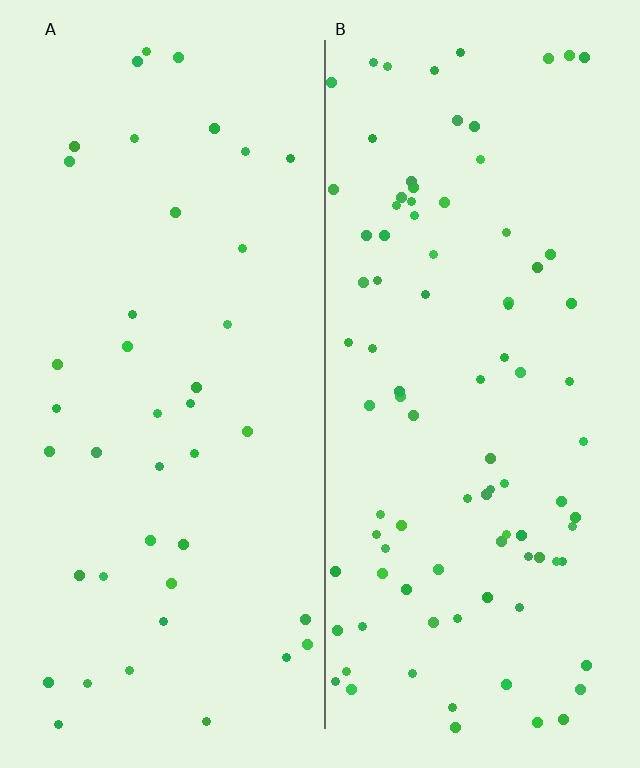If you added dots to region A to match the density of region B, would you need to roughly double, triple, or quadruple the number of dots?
Approximately double.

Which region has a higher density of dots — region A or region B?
B (the right).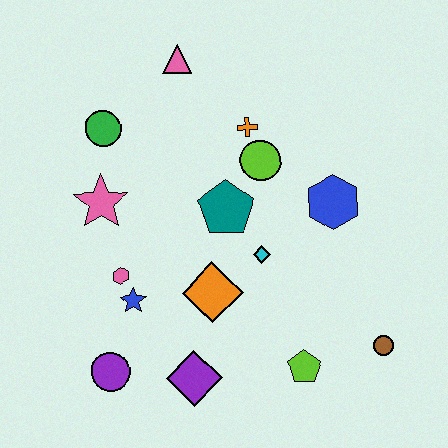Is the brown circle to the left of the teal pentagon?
No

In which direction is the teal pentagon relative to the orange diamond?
The teal pentagon is above the orange diamond.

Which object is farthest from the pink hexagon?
The brown circle is farthest from the pink hexagon.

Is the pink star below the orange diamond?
No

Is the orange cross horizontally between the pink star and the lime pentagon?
Yes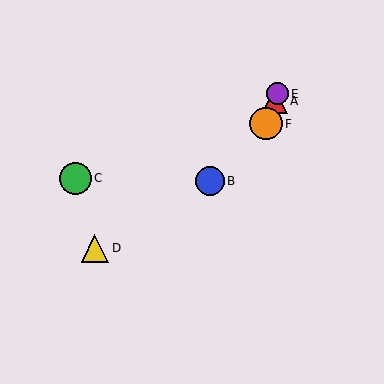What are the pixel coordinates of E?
Object E is at (277, 94).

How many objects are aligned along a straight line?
3 objects (A, E, F) are aligned along a straight line.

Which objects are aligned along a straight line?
Objects A, E, F are aligned along a straight line.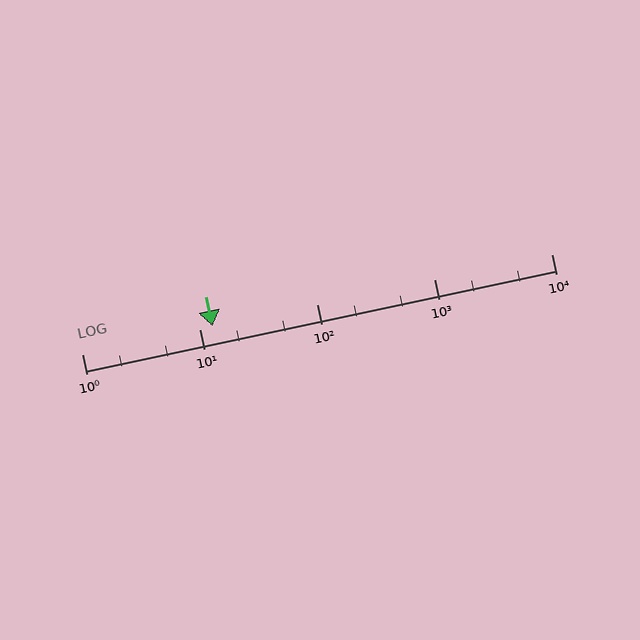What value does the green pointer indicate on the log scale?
The pointer indicates approximately 13.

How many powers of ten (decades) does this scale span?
The scale spans 4 decades, from 1 to 10000.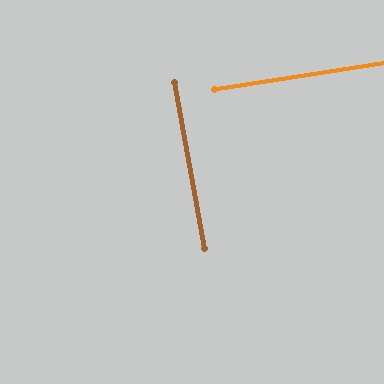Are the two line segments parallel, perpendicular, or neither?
Perpendicular — they meet at approximately 89°.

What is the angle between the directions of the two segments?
Approximately 89 degrees.